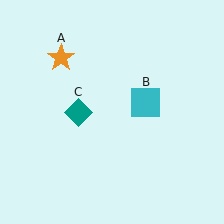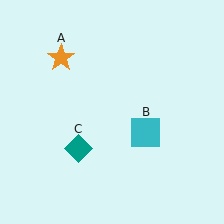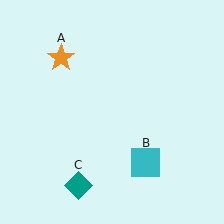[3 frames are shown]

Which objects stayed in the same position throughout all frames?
Orange star (object A) remained stationary.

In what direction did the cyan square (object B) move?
The cyan square (object B) moved down.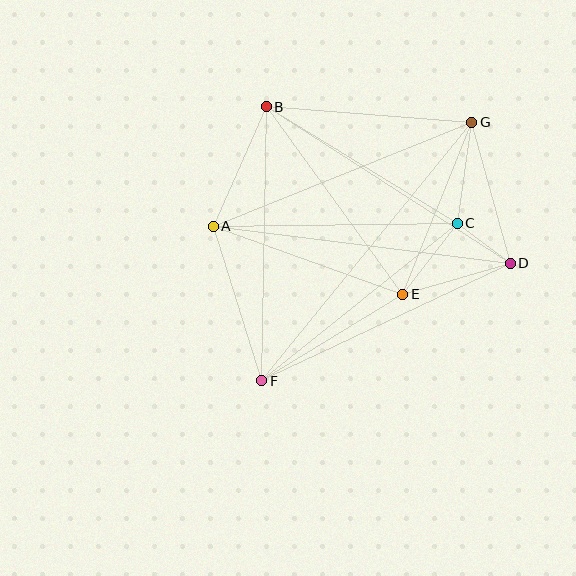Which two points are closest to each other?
Points C and D are closest to each other.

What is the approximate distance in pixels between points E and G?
The distance between E and G is approximately 185 pixels.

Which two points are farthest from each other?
Points F and G are farthest from each other.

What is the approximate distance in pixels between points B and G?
The distance between B and G is approximately 206 pixels.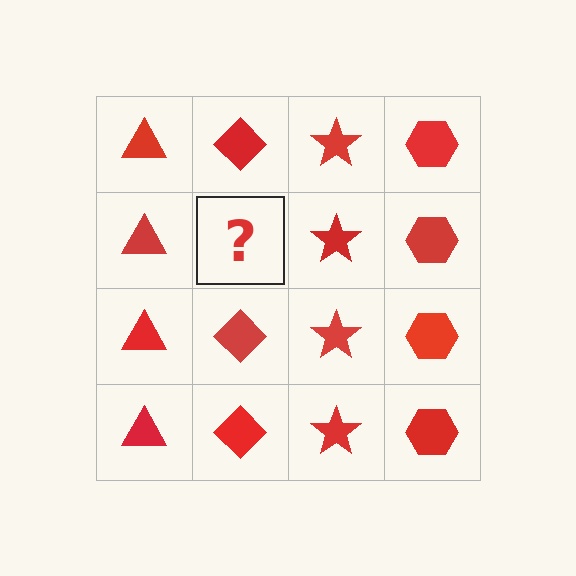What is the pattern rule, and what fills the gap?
The rule is that each column has a consistent shape. The gap should be filled with a red diamond.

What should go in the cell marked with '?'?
The missing cell should contain a red diamond.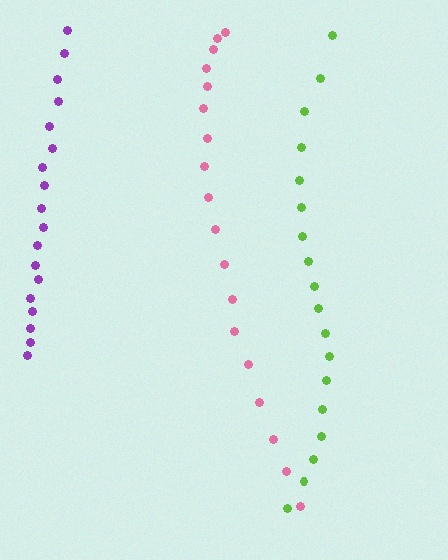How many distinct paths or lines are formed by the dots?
There are 3 distinct paths.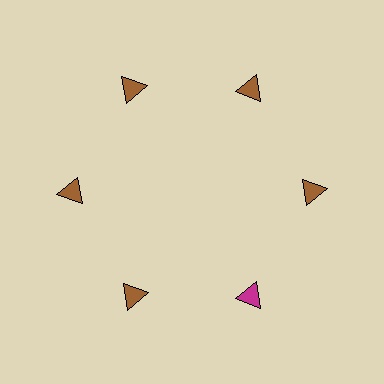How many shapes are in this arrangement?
There are 6 shapes arranged in a ring pattern.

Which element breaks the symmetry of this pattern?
The magenta triangle at roughly the 5 o'clock position breaks the symmetry. All other shapes are brown triangles.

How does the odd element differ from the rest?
It has a different color: magenta instead of brown.